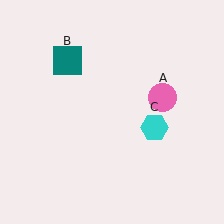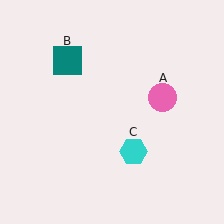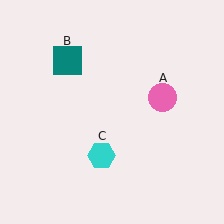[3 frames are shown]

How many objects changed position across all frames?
1 object changed position: cyan hexagon (object C).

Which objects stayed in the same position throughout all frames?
Pink circle (object A) and teal square (object B) remained stationary.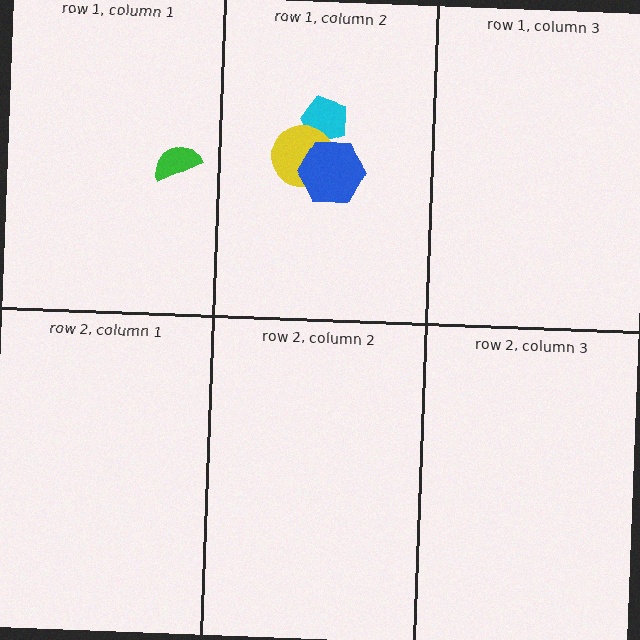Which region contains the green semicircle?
The row 1, column 1 region.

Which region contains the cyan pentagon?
The row 1, column 2 region.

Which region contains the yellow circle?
The row 1, column 2 region.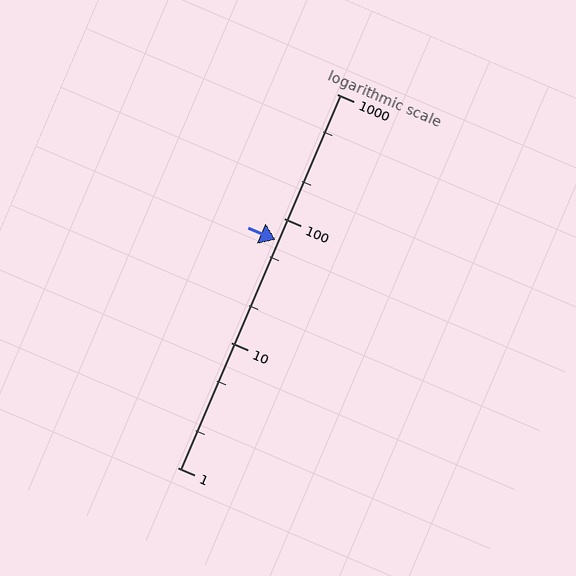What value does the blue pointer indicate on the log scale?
The pointer indicates approximately 67.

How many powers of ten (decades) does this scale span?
The scale spans 3 decades, from 1 to 1000.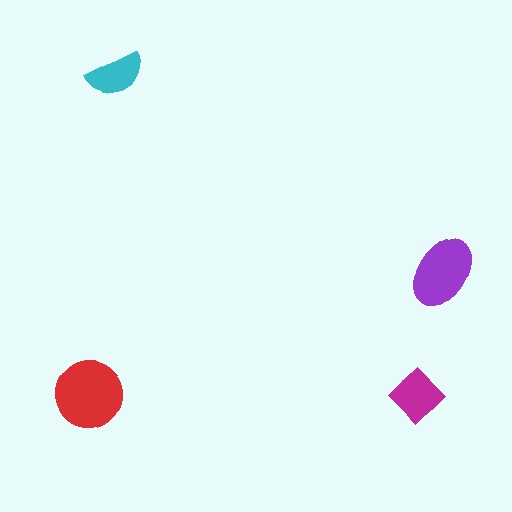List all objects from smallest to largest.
The cyan semicircle, the magenta diamond, the purple ellipse, the red circle.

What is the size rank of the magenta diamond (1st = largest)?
3rd.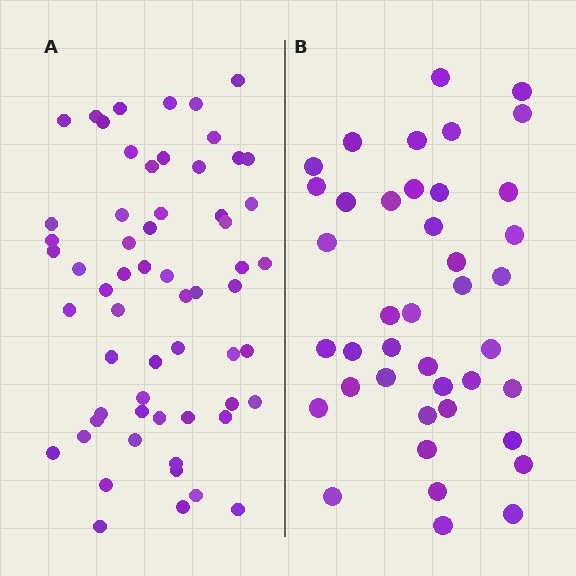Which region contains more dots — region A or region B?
Region A (the left region) has more dots.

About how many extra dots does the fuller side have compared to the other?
Region A has approximately 20 more dots than region B.